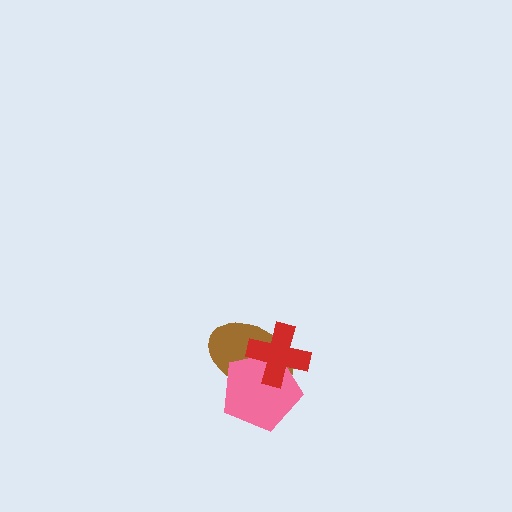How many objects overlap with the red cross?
2 objects overlap with the red cross.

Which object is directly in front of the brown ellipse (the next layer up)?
The pink pentagon is directly in front of the brown ellipse.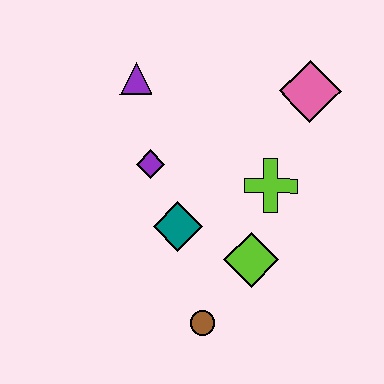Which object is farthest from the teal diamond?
The pink diamond is farthest from the teal diamond.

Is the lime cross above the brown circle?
Yes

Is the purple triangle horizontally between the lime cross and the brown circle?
No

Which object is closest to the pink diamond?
The lime cross is closest to the pink diamond.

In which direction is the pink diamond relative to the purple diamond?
The pink diamond is to the right of the purple diamond.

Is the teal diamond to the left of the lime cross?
Yes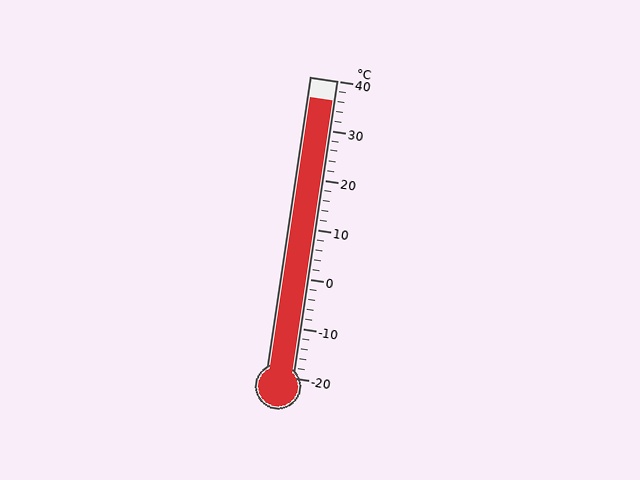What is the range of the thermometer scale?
The thermometer scale ranges from -20°C to 40°C.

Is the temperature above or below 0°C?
The temperature is above 0°C.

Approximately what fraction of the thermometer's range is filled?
The thermometer is filled to approximately 95% of its range.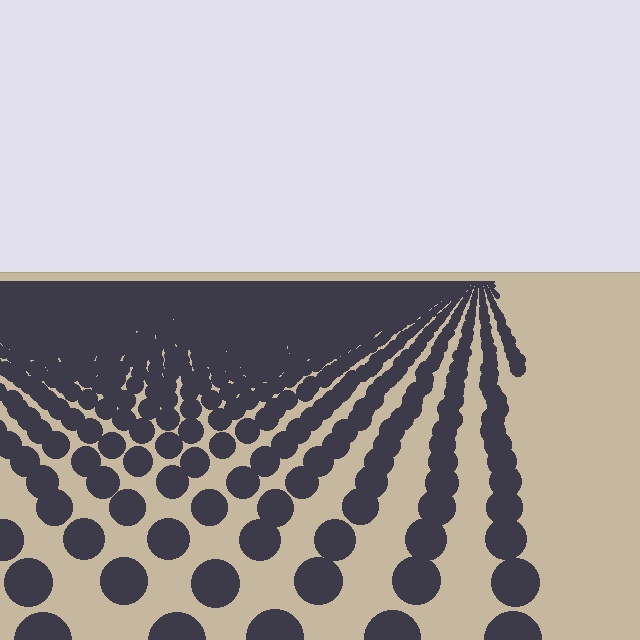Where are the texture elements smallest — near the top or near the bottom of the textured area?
Near the top.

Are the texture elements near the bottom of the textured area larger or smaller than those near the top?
Larger. Near the bottom, elements are closer to the viewer and appear at a bigger on-screen size.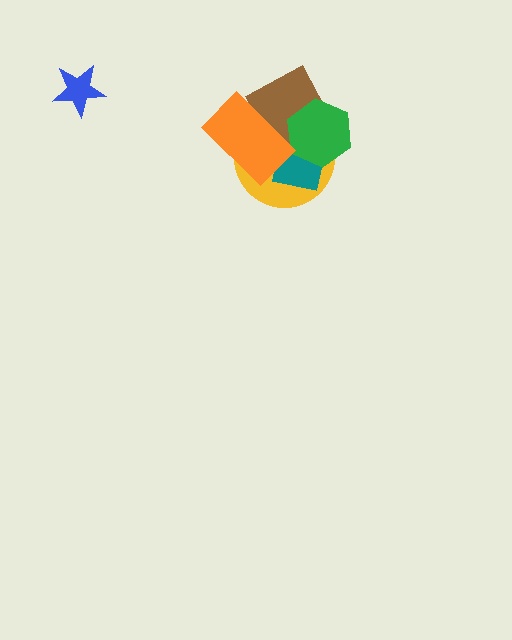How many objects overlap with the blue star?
0 objects overlap with the blue star.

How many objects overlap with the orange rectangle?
3 objects overlap with the orange rectangle.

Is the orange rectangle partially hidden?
No, no other shape covers it.